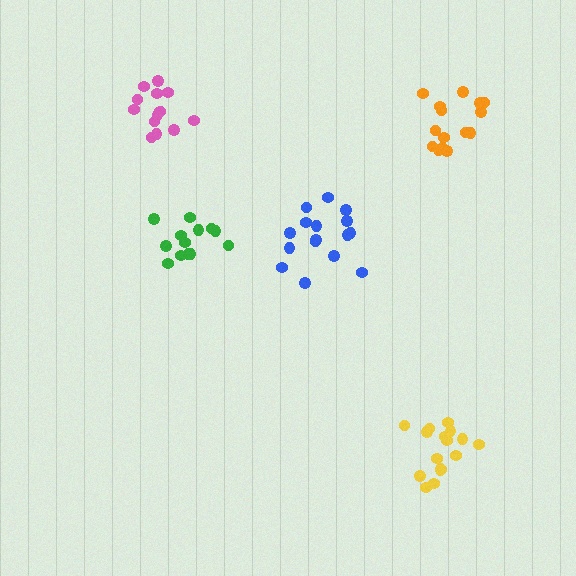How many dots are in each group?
Group 1: 13 dots, Group 2: 14 dots, Group 3: 17 dots, Group 4: 16 dots, Group 5: 15 dots (75 total).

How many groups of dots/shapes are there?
There are 5 groups.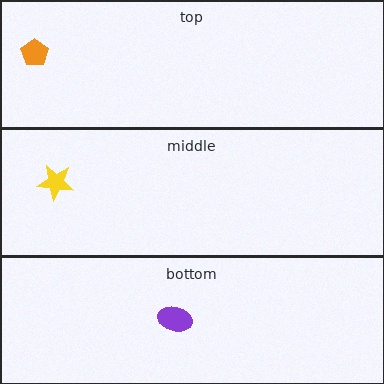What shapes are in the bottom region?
The purple ellipse.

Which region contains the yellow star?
The middle region.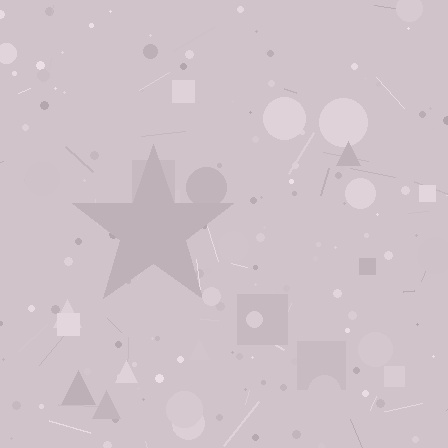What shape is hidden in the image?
A star is hidden in the image.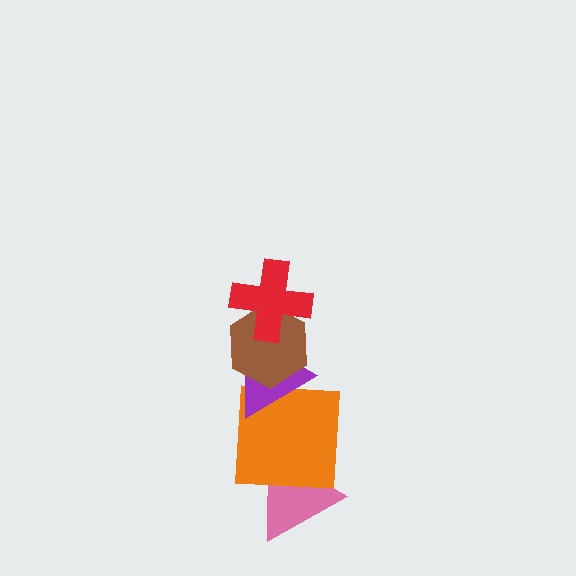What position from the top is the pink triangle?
The pink triangle is 5th from the top.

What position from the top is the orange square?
The orange square is 4th from the top.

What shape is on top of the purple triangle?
The brown hexagon is on top of the purple triangle.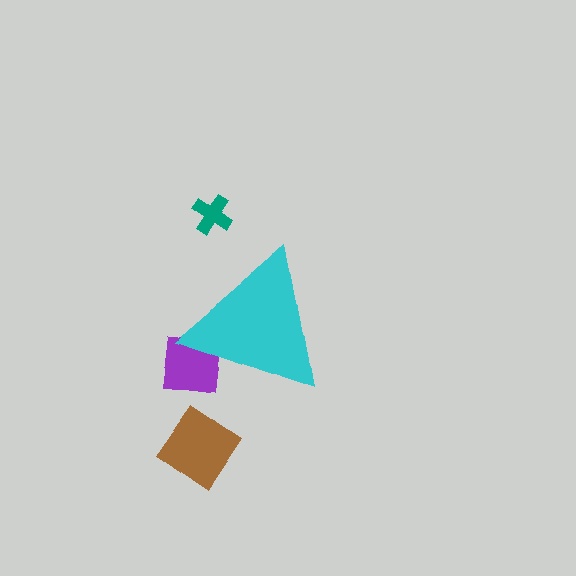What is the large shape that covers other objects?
A cyan triangle.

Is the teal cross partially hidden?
No, the teal cross is fully visible.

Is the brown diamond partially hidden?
No, the brown diamond is fully visible.